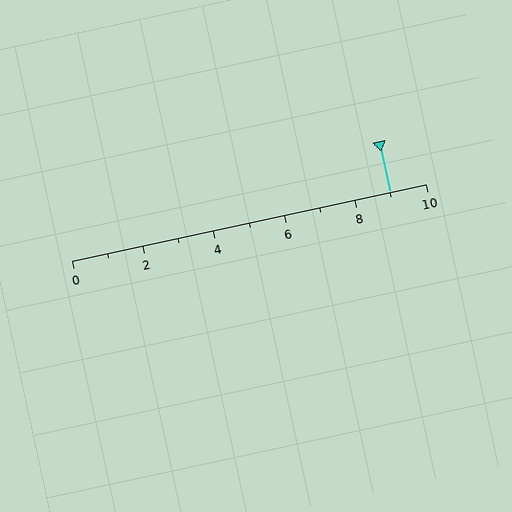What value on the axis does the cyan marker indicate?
The marker indicates approximately 9.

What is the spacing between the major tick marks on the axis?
The major ticks are spaced 2 apart.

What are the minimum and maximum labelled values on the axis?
The axis runs from 0 to 10.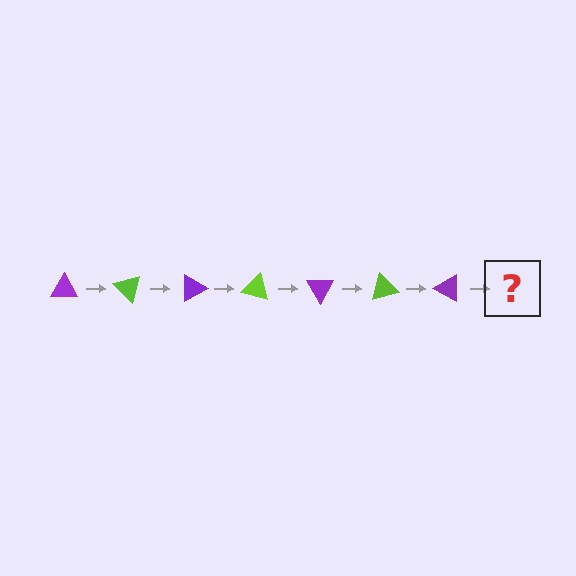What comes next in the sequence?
The next element should be a lime triangle, rotated 315 degrees from the start.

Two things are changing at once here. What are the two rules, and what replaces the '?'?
The two rules are that it rotates 45 degrees each step and the color cycles through purple and lime. The '?' should be a lime triangle, rotated 315 degrees from the start.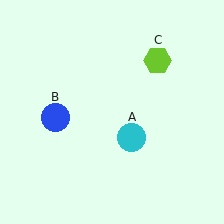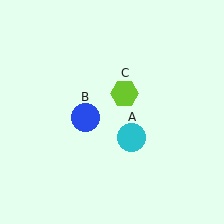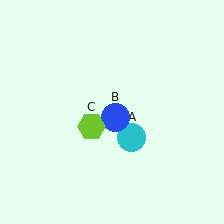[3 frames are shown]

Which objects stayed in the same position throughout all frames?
Cyan circle (object A) remained stationary.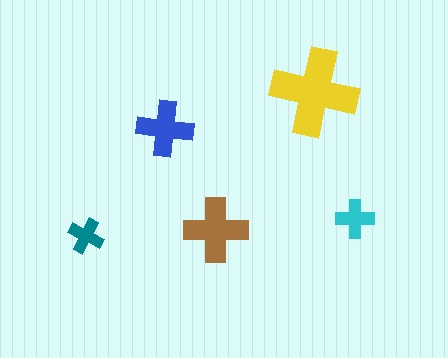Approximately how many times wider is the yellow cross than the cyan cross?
About 2.5 times wider.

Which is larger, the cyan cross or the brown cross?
The brown one.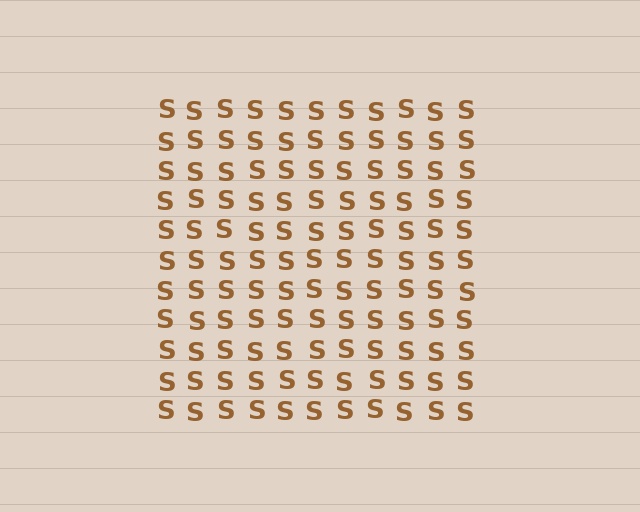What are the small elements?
The small elements are letter S's.